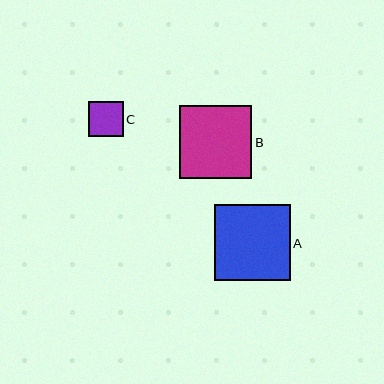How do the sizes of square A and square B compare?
Square A and square B are approximately the same size.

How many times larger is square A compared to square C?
Square A is approximately 2.2 times the size of square C.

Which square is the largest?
Square A is the largest with a size of approximately 76 pixels.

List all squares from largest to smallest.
From largest to smallest: A, B, C.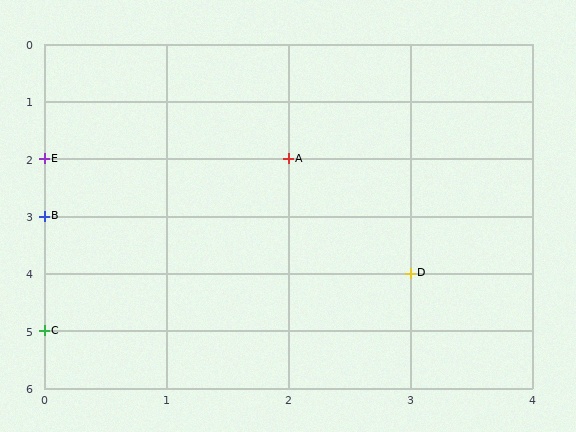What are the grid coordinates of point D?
Point D is at grid coordinates (3, 4).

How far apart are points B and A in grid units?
Points B and A are 2 columns and 1 row apart (about 2.2 grid units diagonally).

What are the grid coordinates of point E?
Point E is at grid coordinates (0, 2).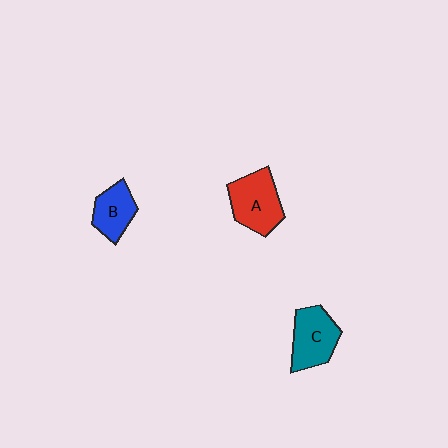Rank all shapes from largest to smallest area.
From largest to smallest: A (red), C (teal), B (blue).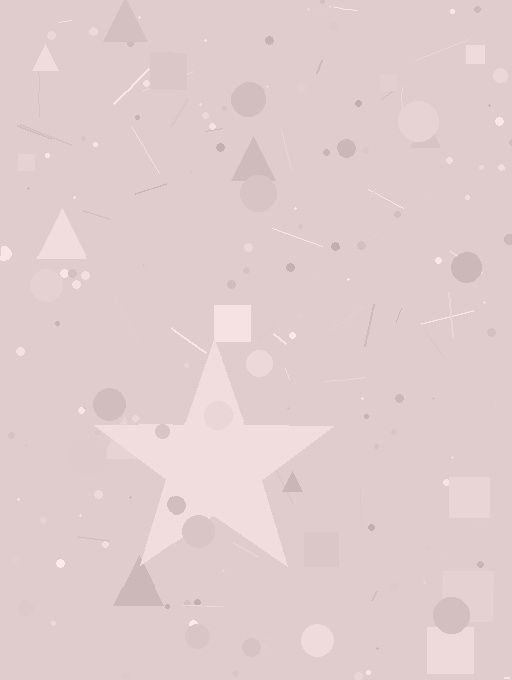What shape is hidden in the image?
A star is hidden in the image.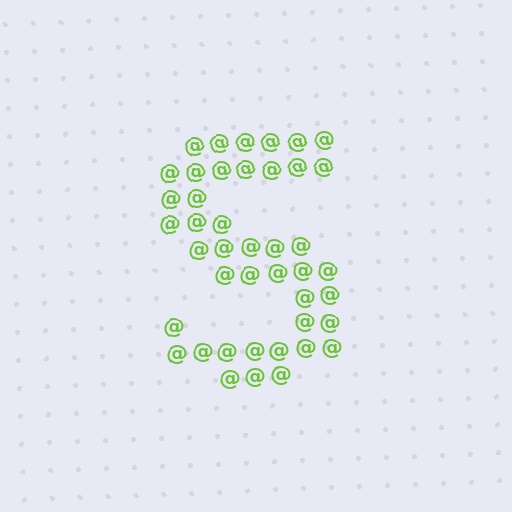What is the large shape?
The large shape is the letter S.